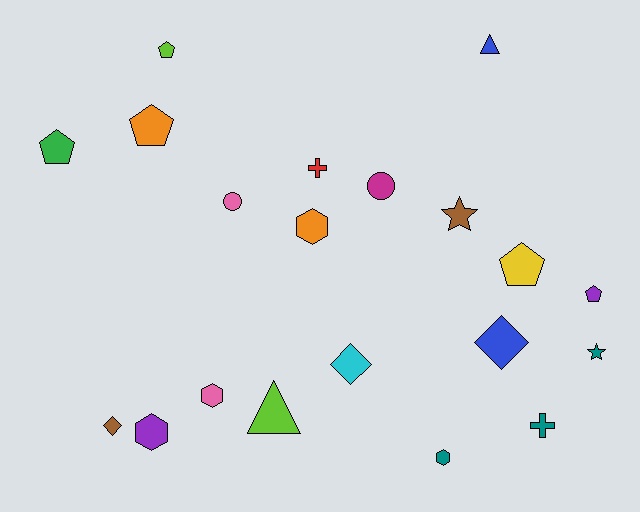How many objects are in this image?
There are 20 objects.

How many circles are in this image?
There are 2 circles.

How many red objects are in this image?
There is 1 red object.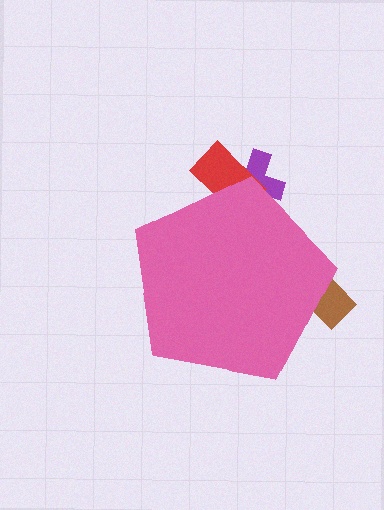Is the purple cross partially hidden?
Yes, the purple cross is partially hidden behind the pink pentagon.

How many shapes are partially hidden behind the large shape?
3 shapes are partially hidden.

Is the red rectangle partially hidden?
Yes, the red rectangle is partially hidden behind the pink pentagon.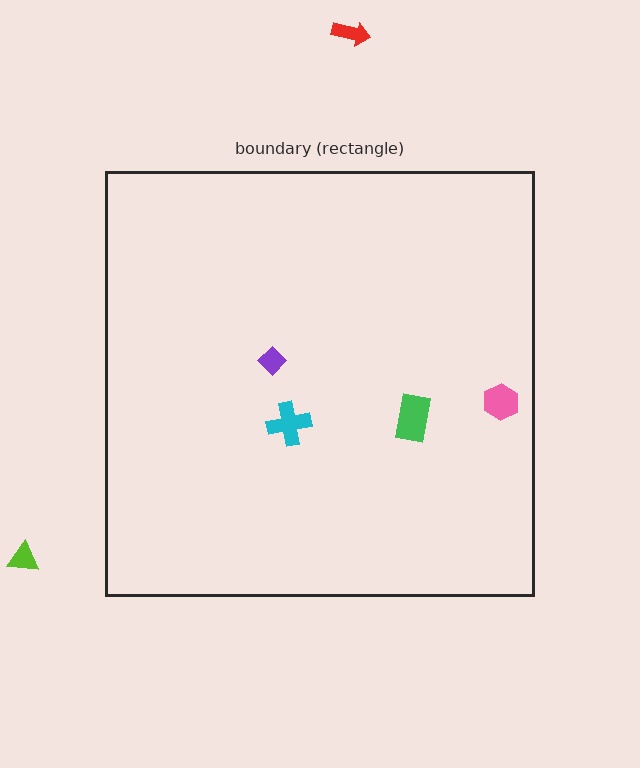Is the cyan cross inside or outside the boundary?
Inside.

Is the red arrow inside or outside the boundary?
Outside.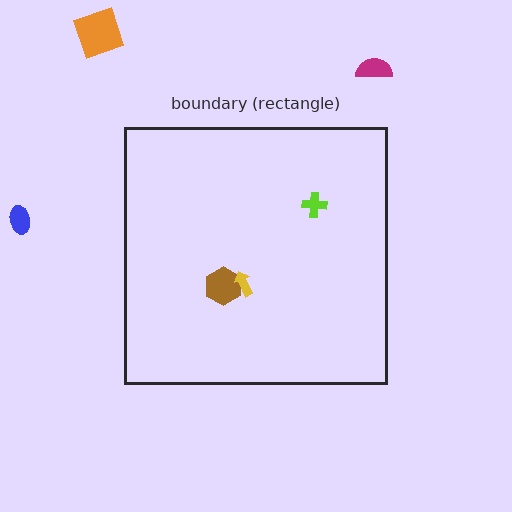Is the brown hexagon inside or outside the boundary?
Inside.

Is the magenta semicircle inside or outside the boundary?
Outside.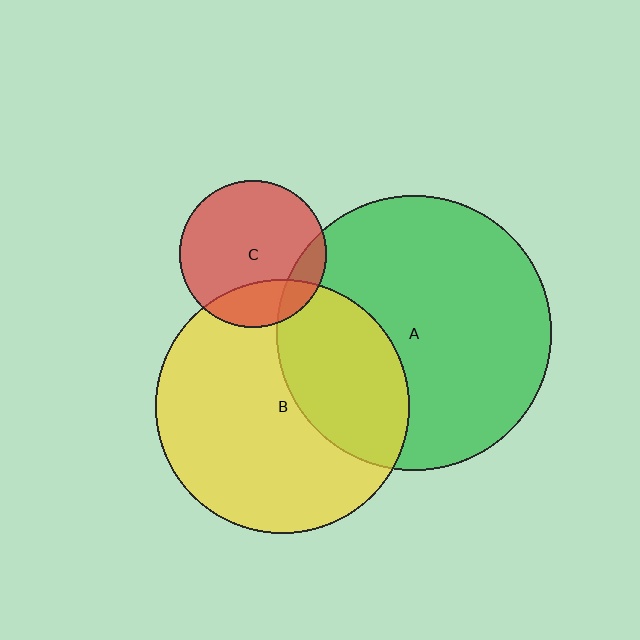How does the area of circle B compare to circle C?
Approximately 3.0 times.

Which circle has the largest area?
Circle A (green).